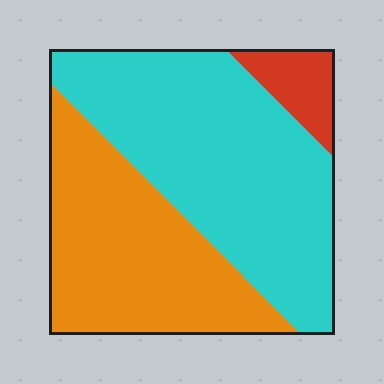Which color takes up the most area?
Cyan, at roughly 55%.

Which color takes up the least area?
Red, at roughly 5%.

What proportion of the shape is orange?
Orange takes up between a quarter and a half of the shape.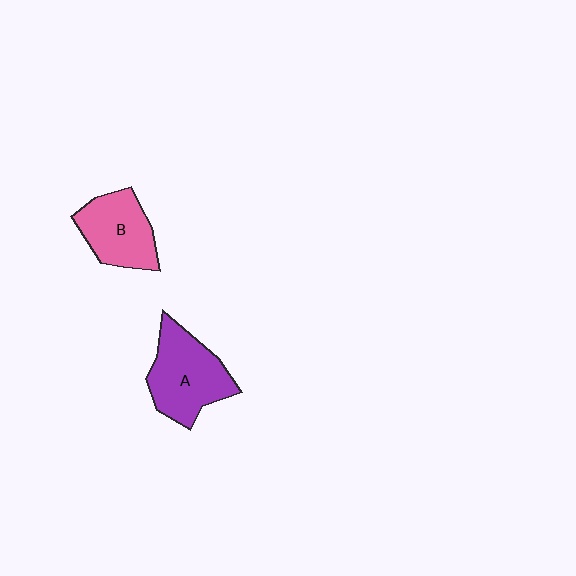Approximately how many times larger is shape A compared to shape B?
Approximately 1.2 times.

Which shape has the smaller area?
Shape B (pink).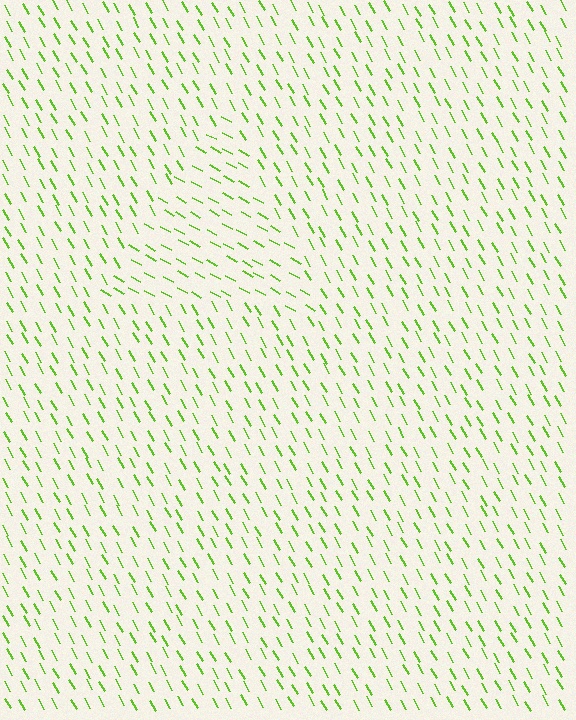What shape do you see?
I see a triangle.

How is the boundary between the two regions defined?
The boundary is defined purely by a change in line orientation (approximately 32 degrees difference). All lines are the same color and thickness.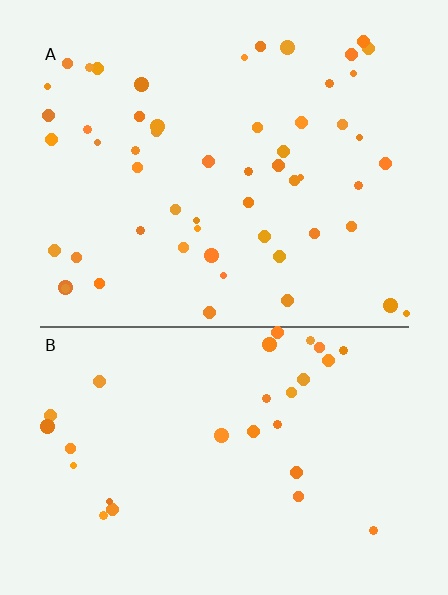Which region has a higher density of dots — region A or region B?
A (the top).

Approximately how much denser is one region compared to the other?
Approximately 1.9× — region A over region B.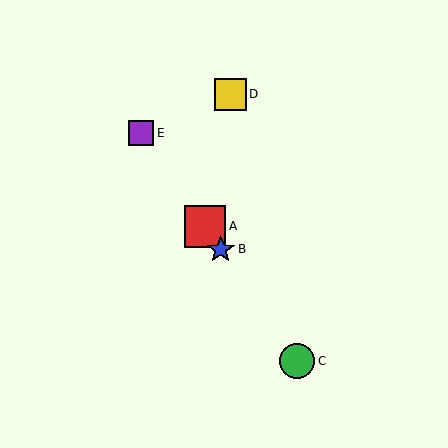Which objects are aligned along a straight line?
Objects A, B, C, E are aligned along a straight line.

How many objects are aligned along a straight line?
4 objects (A, B, C, E) are aligned along a straight line.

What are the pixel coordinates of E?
Object E is at (141, 133).